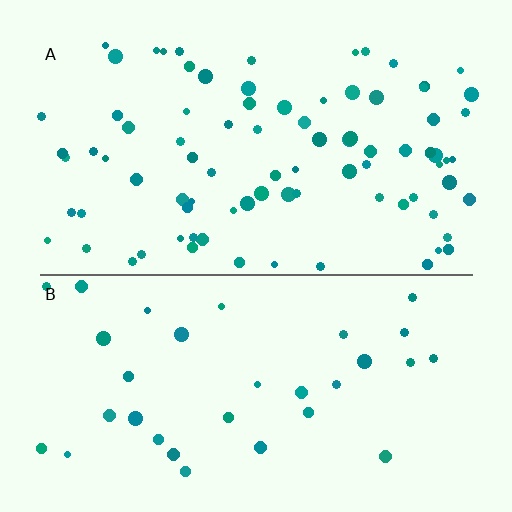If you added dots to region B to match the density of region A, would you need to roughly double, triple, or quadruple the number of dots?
Approximately triple.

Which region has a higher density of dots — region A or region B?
A (the top).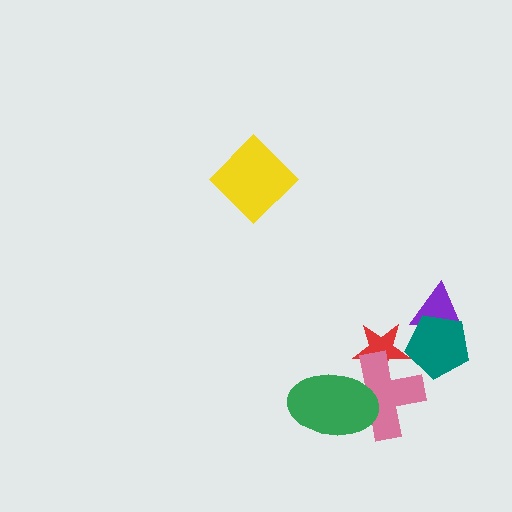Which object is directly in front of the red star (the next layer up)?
The teal pentagon is directly in front of the red star.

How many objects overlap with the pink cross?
2 objects overlap with the pink cross.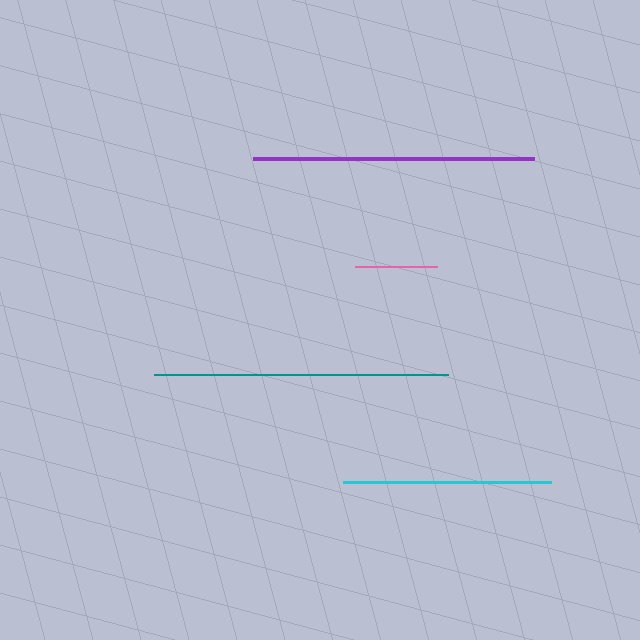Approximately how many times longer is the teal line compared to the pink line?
The teal line is approximately 3.6 times the length of the pink line.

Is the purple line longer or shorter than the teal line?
The teal line is longer than the purple line.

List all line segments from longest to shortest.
From longest to shortest: teal, purple, cyan, pink.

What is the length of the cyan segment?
The cyan segment is approximately 207 pixels long.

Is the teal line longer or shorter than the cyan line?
The teal line is longer than the cyan line.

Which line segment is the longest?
The teal line is the longest at approximately 294 pixels.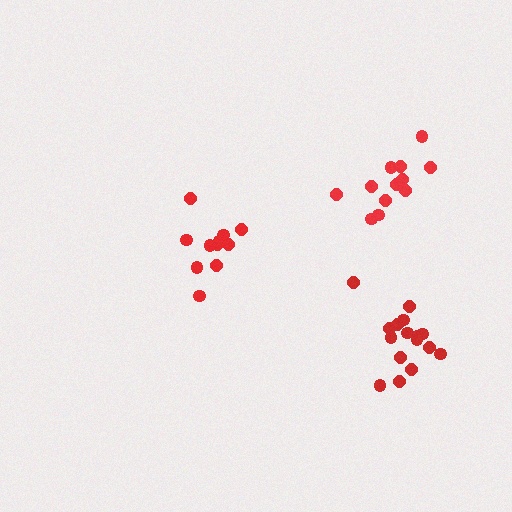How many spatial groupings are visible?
There are 3 spatial groupings.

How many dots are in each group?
Group 1: 11 dots, Group 2: 12 dots, Group 3: 16 dots (39 total).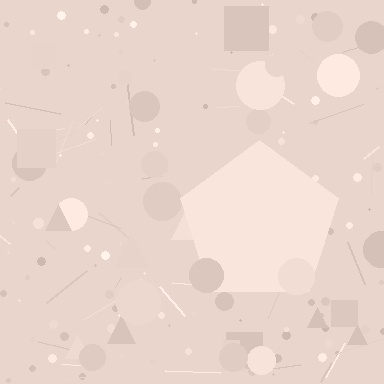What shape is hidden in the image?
A pentagon is hidden in the image.